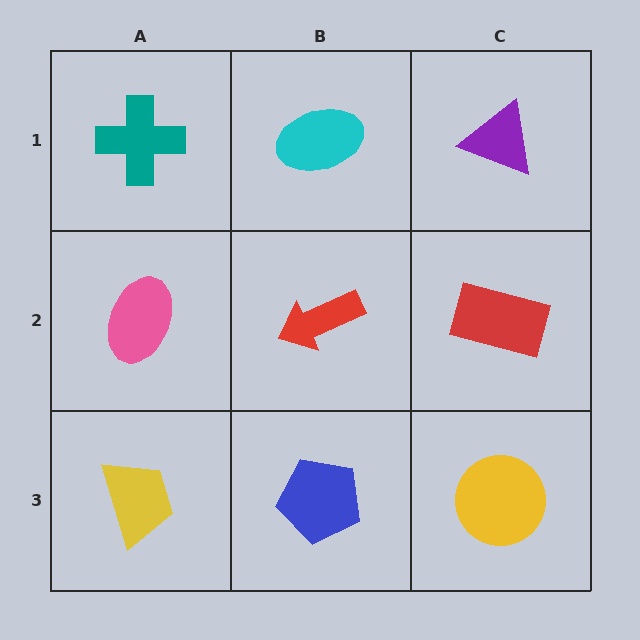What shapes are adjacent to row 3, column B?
A red arrow (row 2, column B), a yellow trapezoid (row 3, column A), a yellow circle (row 3, column C).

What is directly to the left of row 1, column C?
A cyan ellipse.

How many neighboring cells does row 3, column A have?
2.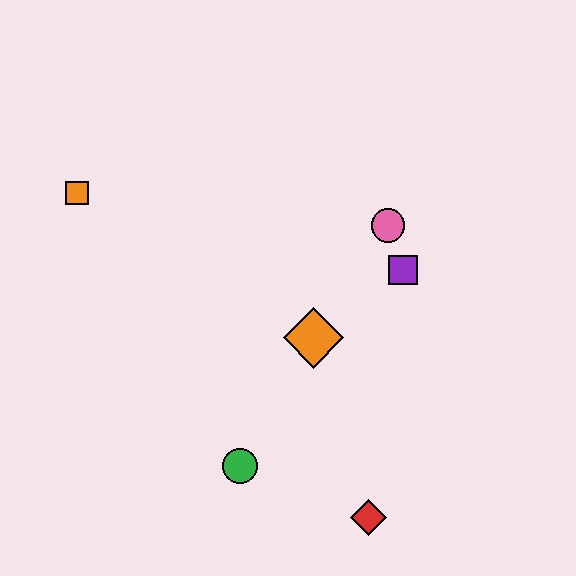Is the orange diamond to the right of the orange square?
Yes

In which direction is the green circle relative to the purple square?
The green circle is below the purple square.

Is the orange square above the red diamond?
Yes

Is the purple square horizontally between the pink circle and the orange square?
No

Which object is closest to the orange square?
The orange diamond is closest to the orange square.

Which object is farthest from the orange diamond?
The orange square is farthest from the orange diamond.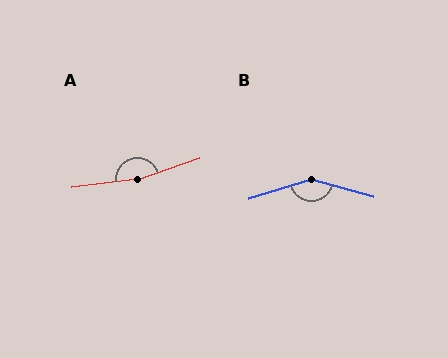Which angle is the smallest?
B, at approximately 146 degrees.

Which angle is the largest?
A, at approximately 168 degrees.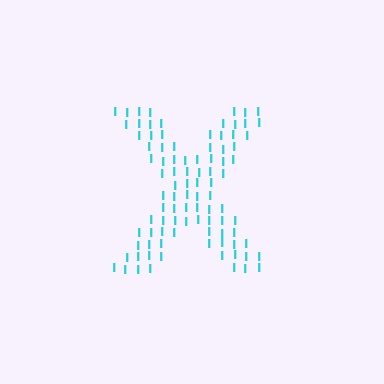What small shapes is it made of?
It is made of small letter I's.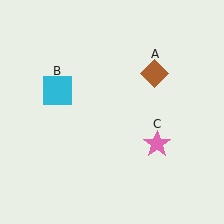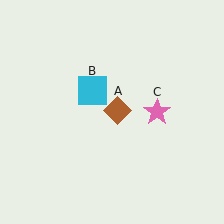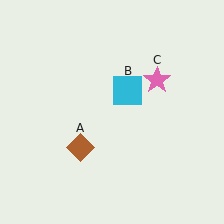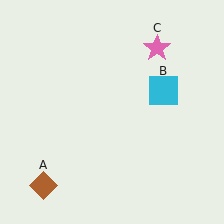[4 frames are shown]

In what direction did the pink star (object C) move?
The pink star (object C) moved up.